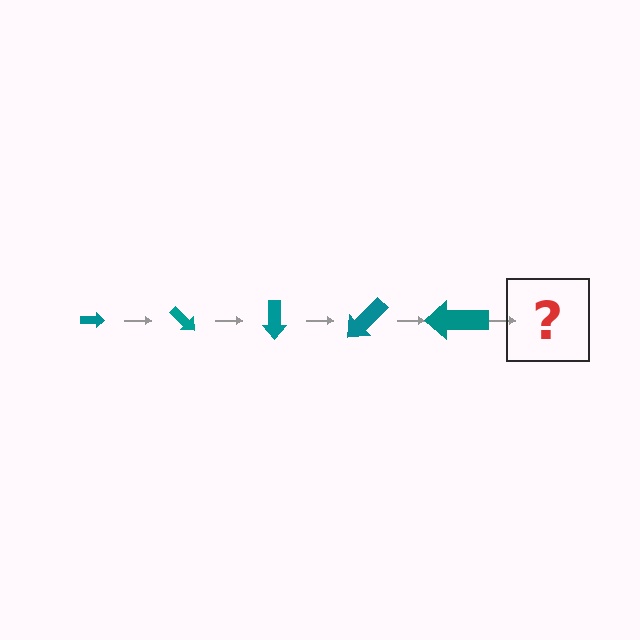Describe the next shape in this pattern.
It should be an arrow, larger than the previous one and rotated 225 degrees from the start.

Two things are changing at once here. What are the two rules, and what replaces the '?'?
The two rules are that the arrow grows larger each step and it rotates 45 degrees each step. The '?' should be an arrow, larger than the previous one and rotated 225 degrees from the start.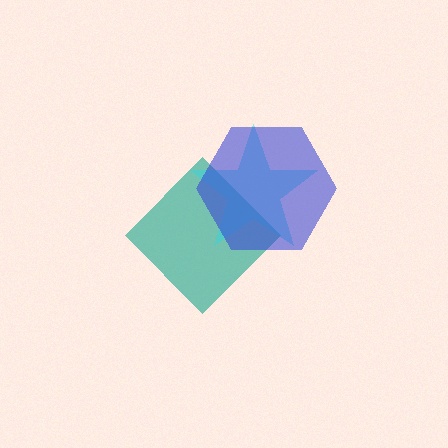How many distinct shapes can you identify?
There are 3 distinct shapes: a teal diamond, a cyan star, a blue hexagon.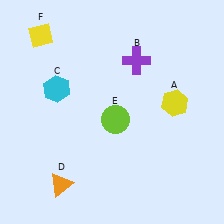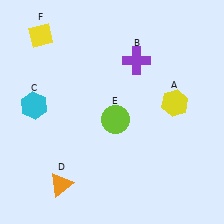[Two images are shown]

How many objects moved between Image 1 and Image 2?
1 object moved between the two images.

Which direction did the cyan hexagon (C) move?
The cyan hexagon (C) moved left.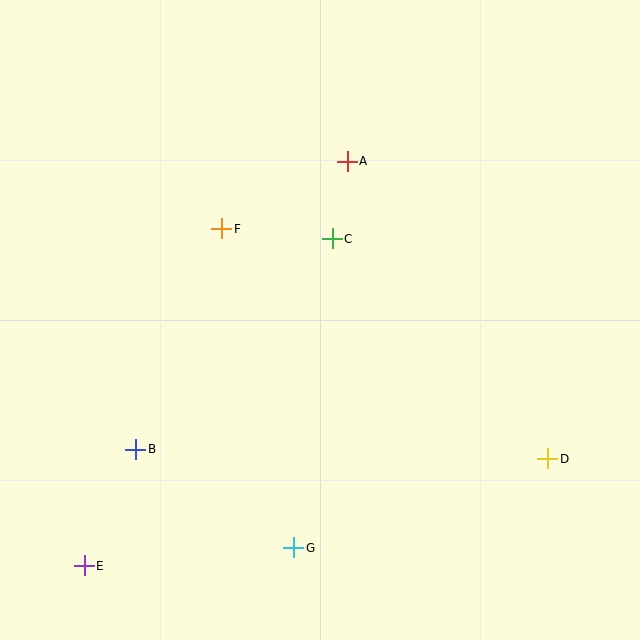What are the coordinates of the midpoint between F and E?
The midpoint between F and E is at (153, 397).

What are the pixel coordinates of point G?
Point G is at (294, 548).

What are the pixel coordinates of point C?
Point C is at (332, 239).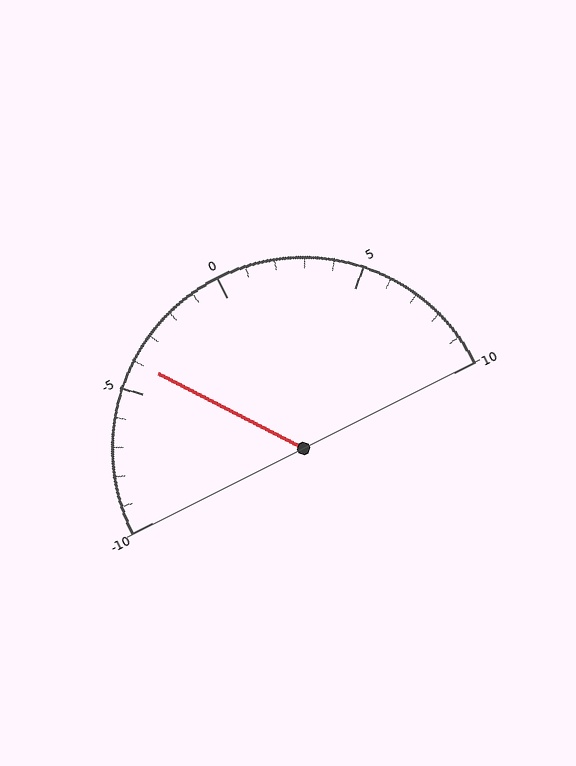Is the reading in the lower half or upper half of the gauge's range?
The reading is in the lower half of the range (-10 to 10).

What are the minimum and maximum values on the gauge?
The gauge ranges from -10 to 10.